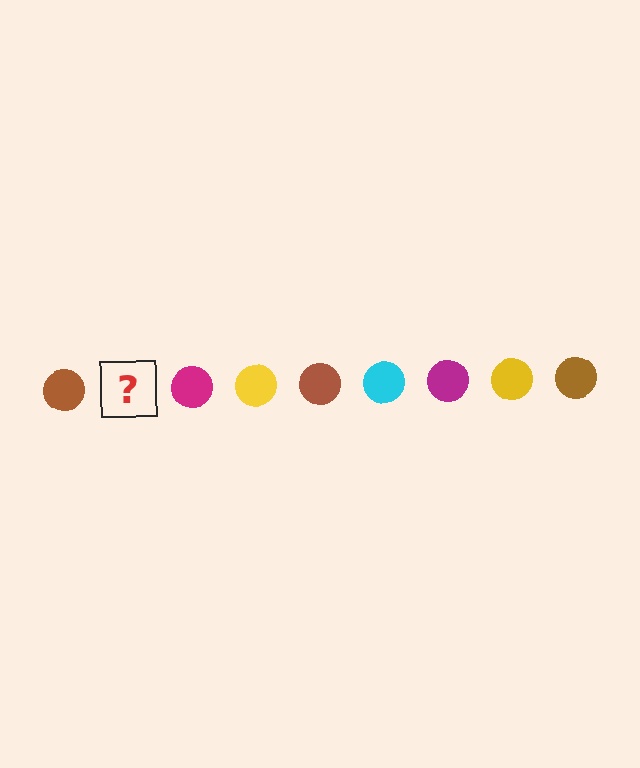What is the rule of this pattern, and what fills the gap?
The rule is that the pattern cycles through brown, cyan, magenta, yellow circles. The gap should be filled with a cyan circle.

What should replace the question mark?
The question mark should be replaced with a cyan circle.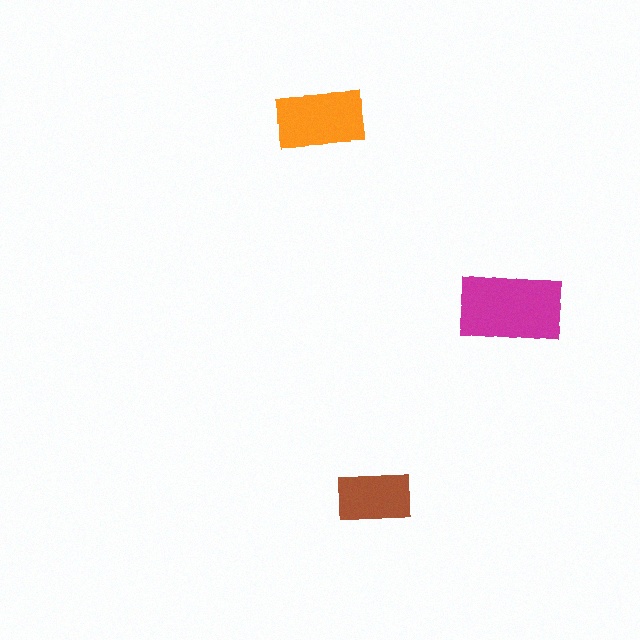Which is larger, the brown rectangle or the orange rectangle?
The orange one.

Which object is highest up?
The orange rectangle is topmost.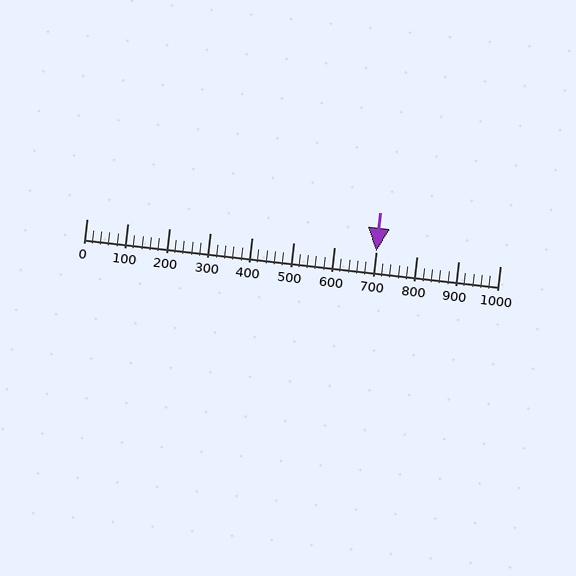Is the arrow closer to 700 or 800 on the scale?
The arrow is closer to 700.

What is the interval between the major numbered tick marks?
The major tick marks are spaced 100 units apart.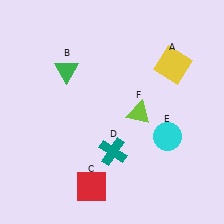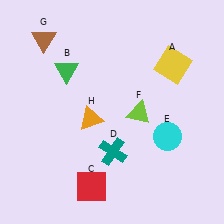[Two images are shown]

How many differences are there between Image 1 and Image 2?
There are 2 differences between the two images.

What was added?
A brown triangle (G), an orange triangle (H) were added in Image 2.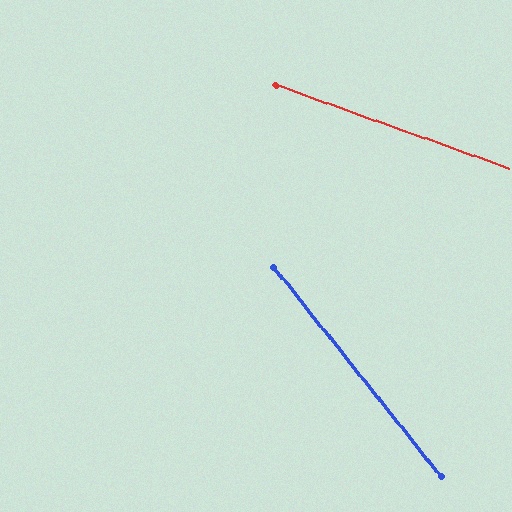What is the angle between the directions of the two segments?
Approximately 31 degrees.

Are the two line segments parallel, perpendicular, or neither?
Neither parallel nor perpendicular — they differ by about 31°.